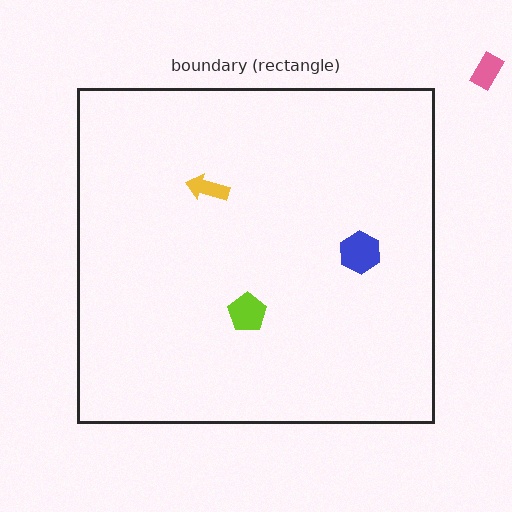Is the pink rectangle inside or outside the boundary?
Outside.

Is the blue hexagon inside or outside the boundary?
Inside.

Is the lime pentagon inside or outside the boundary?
Inside.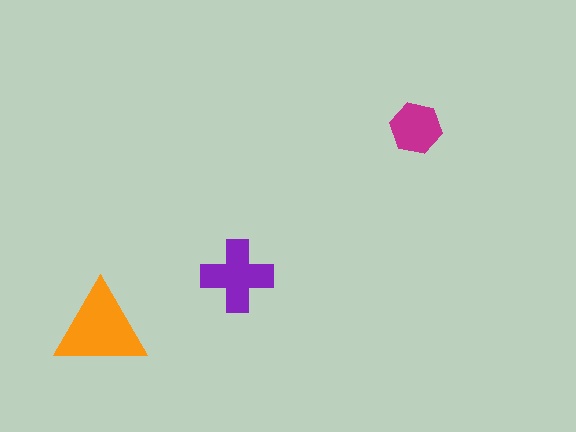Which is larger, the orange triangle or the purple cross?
The orange triangle.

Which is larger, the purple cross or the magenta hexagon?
The purple cross.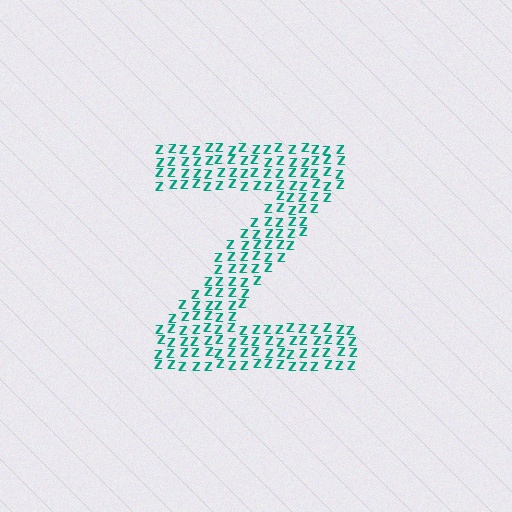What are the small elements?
The small elements are letter Z's.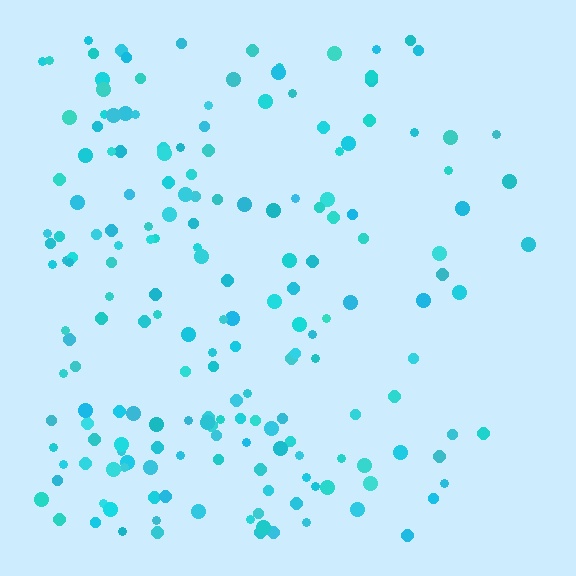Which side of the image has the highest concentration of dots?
The left.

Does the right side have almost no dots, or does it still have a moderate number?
Still a moderate number, just noticeably fewer than the left.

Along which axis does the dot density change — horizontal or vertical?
Horizontal.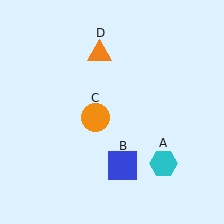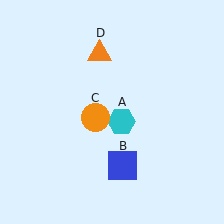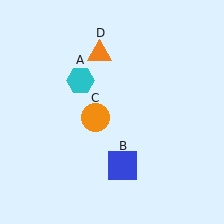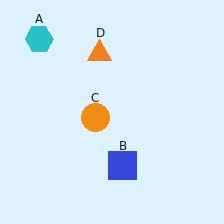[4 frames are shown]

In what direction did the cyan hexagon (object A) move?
The cyan hexagon (object A) moved up and to the left.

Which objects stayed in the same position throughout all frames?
Blue square (object B) and orange circle (object C) and orange triangle (object D) remained stationary.